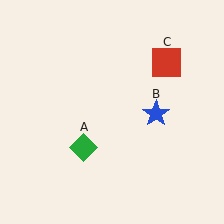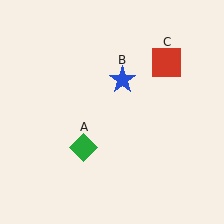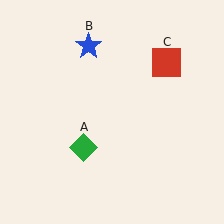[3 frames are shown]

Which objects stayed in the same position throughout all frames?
Green diamond (object A) and red square (object C) remained stationary.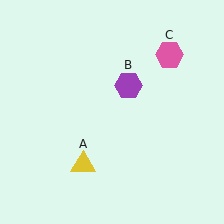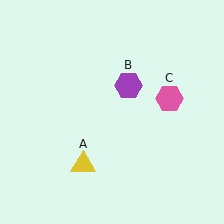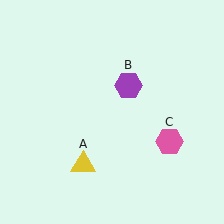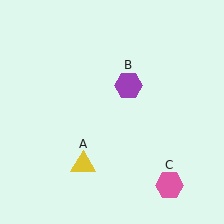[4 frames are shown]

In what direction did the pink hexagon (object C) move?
The pink hexagon (object C) moved down.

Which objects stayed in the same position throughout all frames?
Yellow triangle (object A) and purple hexagon (object B) remained stationary.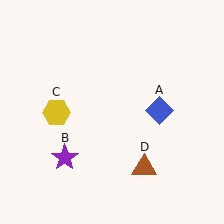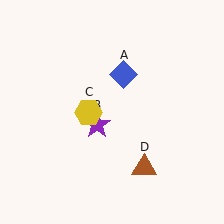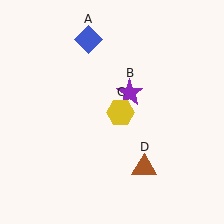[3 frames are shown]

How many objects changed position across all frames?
3 objects changed position: blue diamond (object A), purple star (object B), yellow hexagon (object C).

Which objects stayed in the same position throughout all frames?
Brown triangle (object D) remained stationary.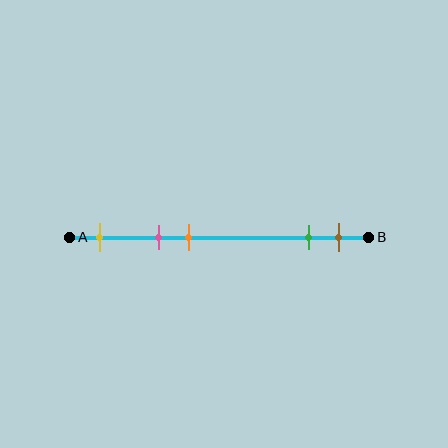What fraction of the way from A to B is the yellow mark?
The yellow mark is approximately 10% (0.1) of the way from A to B.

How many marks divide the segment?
There are 5 marks dividing the segment.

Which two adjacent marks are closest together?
The green and brown marks are the closest adjacent pair.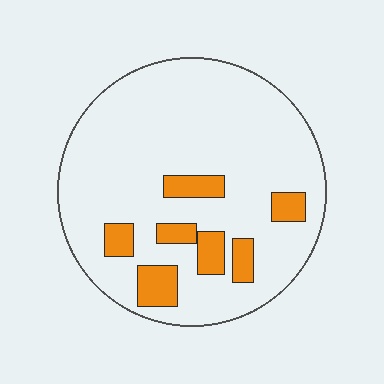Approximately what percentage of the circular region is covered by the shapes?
Approximately 15%.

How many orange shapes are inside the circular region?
7.